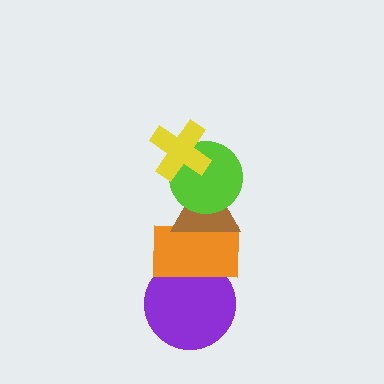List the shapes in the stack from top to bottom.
From top to bottom: the yellow cross, the lime circle, the brown triangle, the orange rectangle, the purple circle.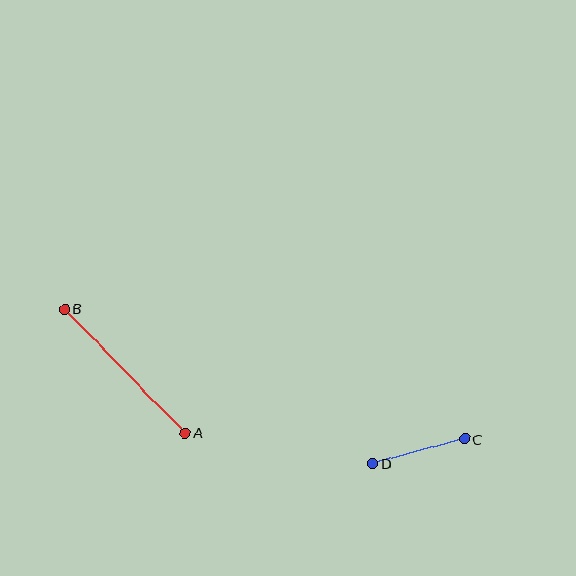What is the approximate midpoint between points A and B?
The midpoint is at approximately (125, 371) pixels.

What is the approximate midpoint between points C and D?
The midpoint is at approximately (419, 451) pixels.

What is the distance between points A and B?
The distance is approximately 173 pixels.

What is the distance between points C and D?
The distance is approximately 96 pixels.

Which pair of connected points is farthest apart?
Points A and B are farthest apart.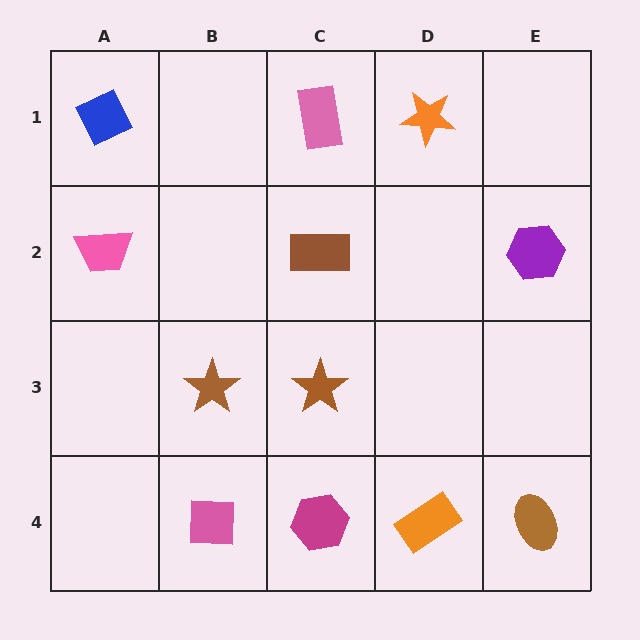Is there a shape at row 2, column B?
No, that cell is empty.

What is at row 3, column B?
A brown star.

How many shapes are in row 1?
3 shapes.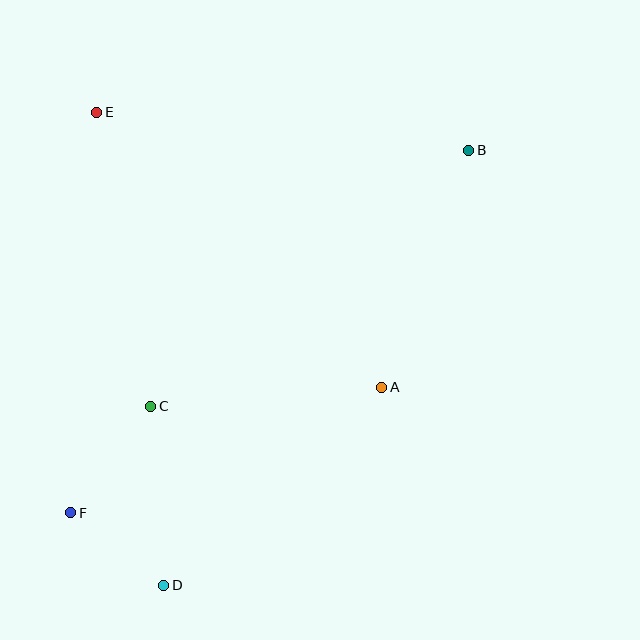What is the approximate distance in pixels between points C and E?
The distance between C and E is approximately 299 pixels.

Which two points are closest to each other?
Points D and F are closest to each other.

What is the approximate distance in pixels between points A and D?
The distance between A and D is approximately 294 pixels.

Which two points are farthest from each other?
Points B and F are farthest from each other.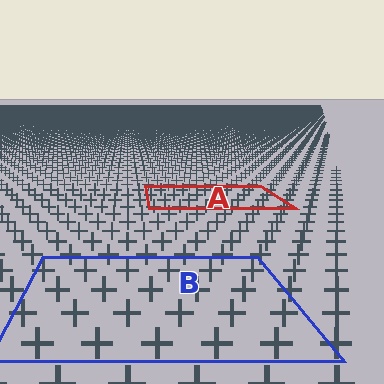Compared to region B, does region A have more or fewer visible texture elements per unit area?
Region A has more texture elements per unit area — they are packed more densely because it is farther away.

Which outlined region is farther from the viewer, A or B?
Region A is farther from the viewer — the texture elements inside it appear smaller and more densely packed.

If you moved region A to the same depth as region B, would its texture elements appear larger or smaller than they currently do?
They would appear larger. At a closer depth, the same texture elements are projected at a bigger on-screen size.